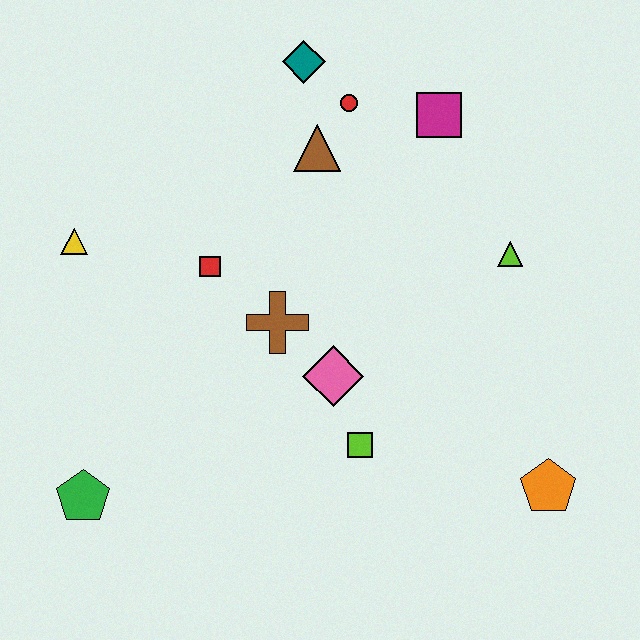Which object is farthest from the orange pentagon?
The yellow triangle is farthest from the orange pentagon.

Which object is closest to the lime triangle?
The magenta square is closest to the lime triangle.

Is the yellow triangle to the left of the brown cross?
Yes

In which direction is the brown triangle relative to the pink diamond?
The brown triangle is above the pink diamond.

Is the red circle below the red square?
No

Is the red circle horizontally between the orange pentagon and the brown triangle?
Yes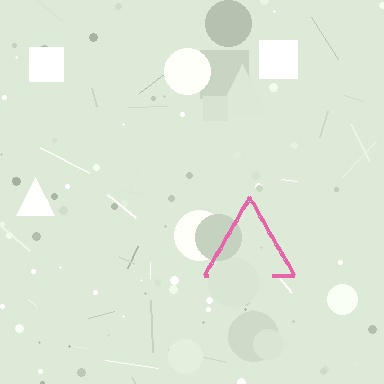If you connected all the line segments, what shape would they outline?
They would outline a triangle.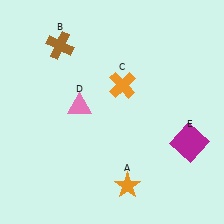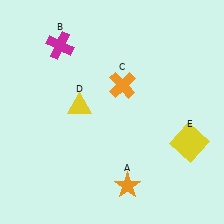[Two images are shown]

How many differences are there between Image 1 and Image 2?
There are 3 differences between the two images.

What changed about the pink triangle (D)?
In Image 1, D is pink. In Image 2, it changed to yellow.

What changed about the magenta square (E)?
In Image 1, E is magenta. In Image 2, it changed to yellow.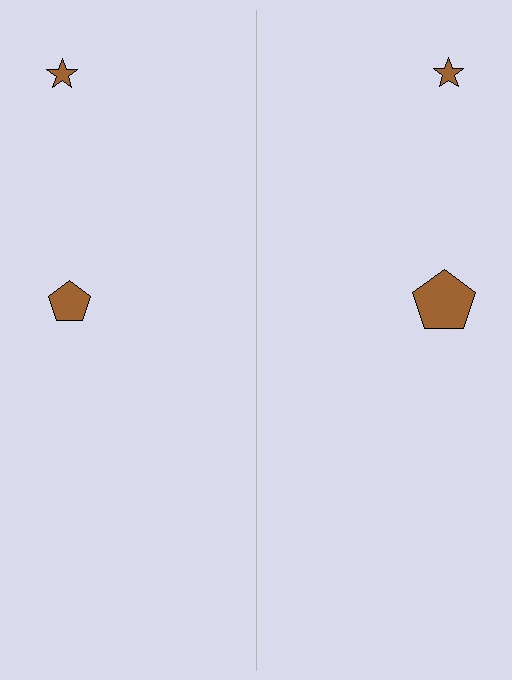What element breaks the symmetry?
The brown pentagon on the right side has a different size than its mirror counterpart.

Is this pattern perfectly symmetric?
No, the pattern is not perfectly symmetric. The brown pentagon on the right side has a different size than its mirror counterpart.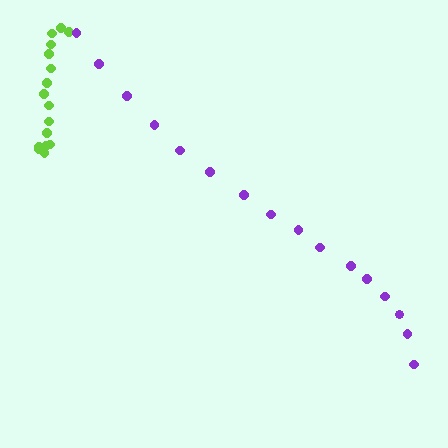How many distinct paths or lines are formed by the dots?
There are 2 distinct paths.